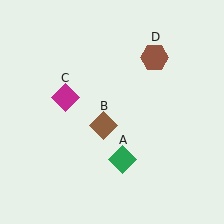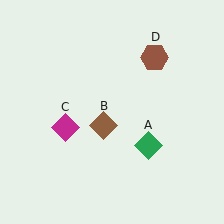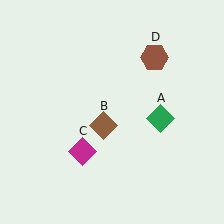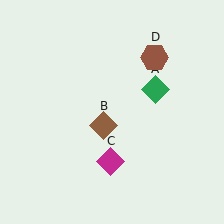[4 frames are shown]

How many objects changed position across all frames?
2 objects changed position: green diamond (object A), magenta diamond (object C).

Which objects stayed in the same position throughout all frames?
Brown diamond (object B) and brown hexagon (object D) remained stationary.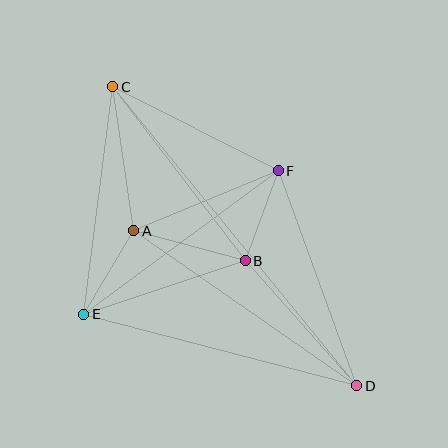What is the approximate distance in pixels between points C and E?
The distance between C and E is approximately 229 pixels.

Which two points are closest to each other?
Points B and F are closest to each other.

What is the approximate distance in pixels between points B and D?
The distance between B and D is approximately 167 pixels.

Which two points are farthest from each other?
Points C and D are farthest from each other.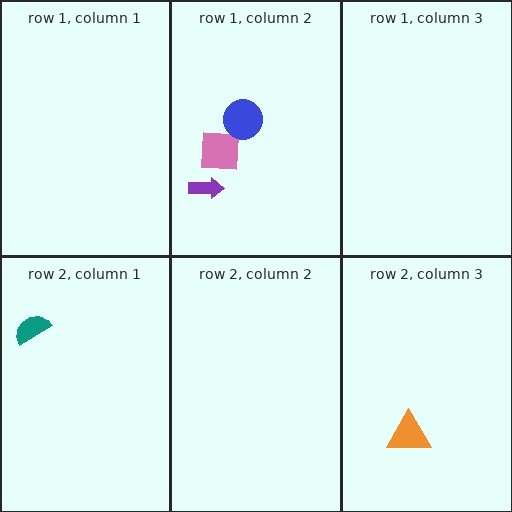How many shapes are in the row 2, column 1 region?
1.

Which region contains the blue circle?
The row 1, column 2 region.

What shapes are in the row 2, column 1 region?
The teal semicircle.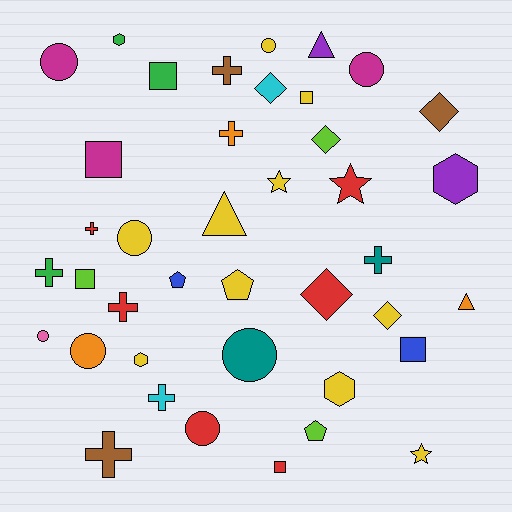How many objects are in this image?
There are 40 objects.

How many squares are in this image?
There are 6 squares.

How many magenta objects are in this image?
There are 3 magenta objects.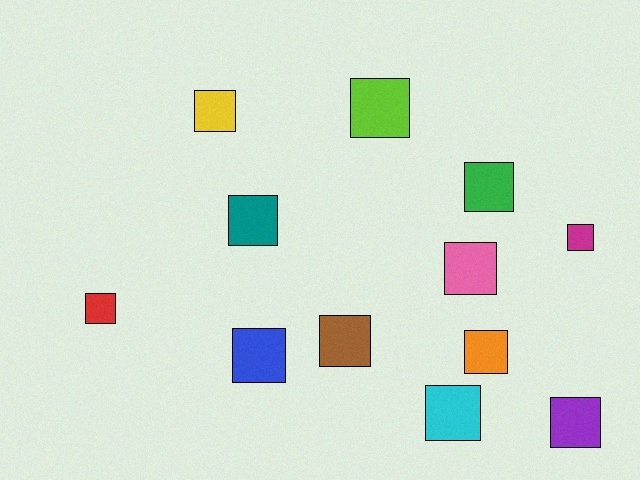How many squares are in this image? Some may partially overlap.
There are 12 squares.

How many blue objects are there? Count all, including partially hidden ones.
There is 1 blue object.